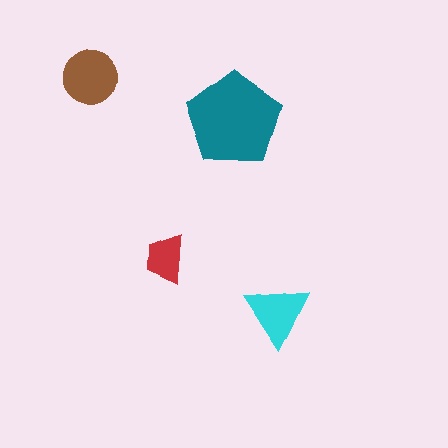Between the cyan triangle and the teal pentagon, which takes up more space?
The teal pentagon.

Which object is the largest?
The teal pentagon.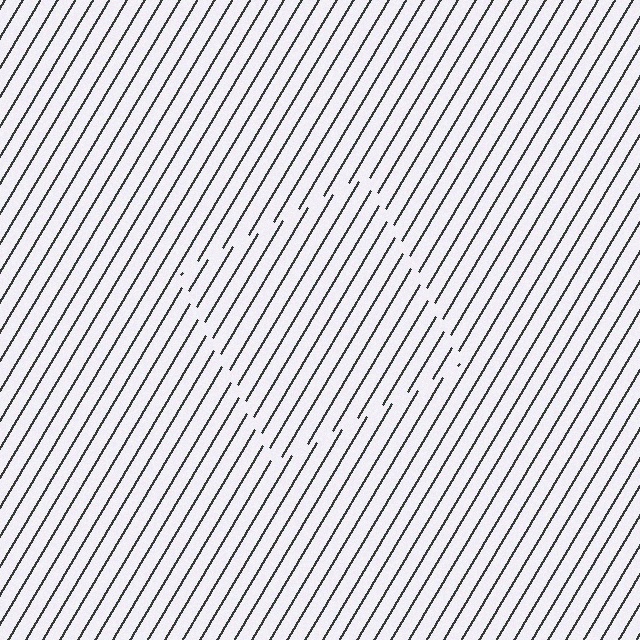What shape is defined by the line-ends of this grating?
An illusory square. The interior of the shape contains the same grating, shifted by half a period — the contour is defined by the phase discontinuity where line-ends from the inner and outer gratings abut.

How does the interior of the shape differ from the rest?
The interior of the shape contains the same grating, shifted by half a period — the contour is defined by the phase discontinuity where line-ends from the inner and outer gratings abut.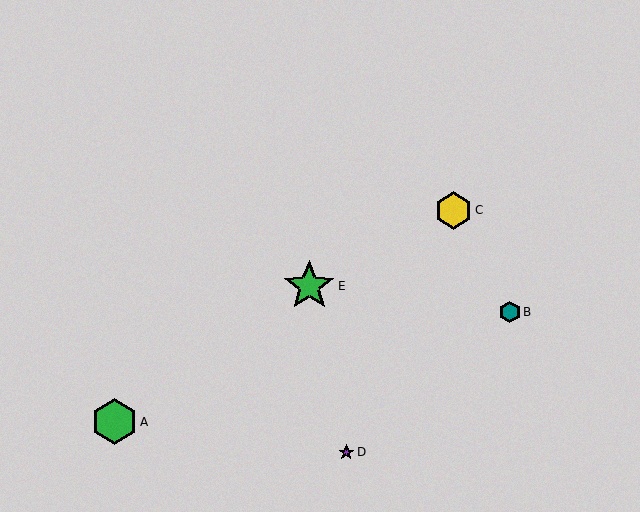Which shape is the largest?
The green star (labeled E) is the largest.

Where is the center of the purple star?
The center of the purple star is at (346, 452).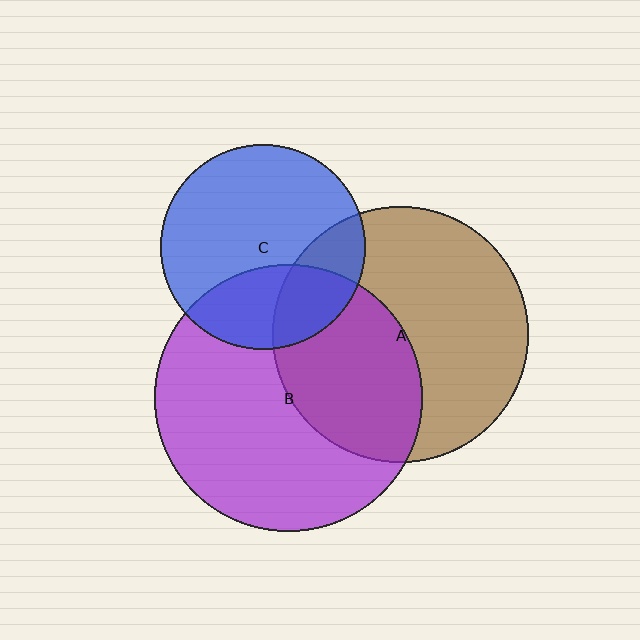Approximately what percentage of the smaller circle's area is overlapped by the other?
Approximately 25%.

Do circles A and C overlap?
Yes.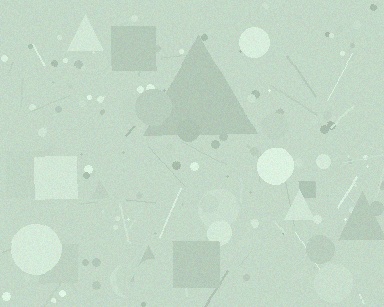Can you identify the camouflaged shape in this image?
The camouflaged shape is a triangle.